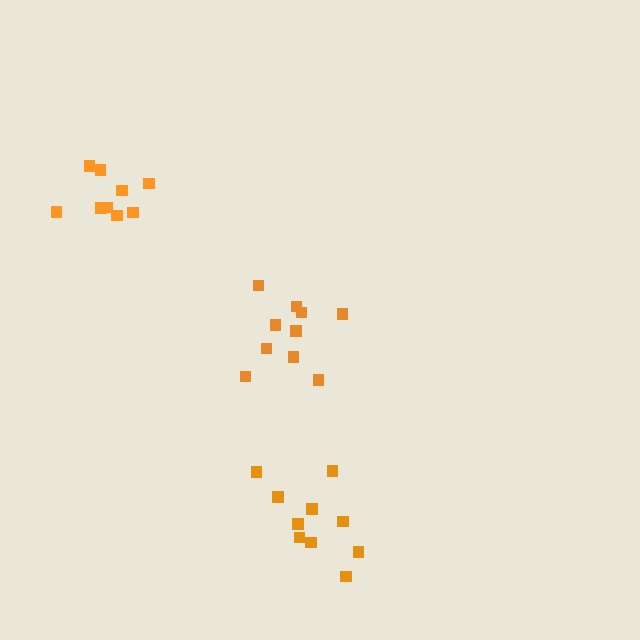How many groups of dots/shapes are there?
There are 3 groups.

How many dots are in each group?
Group 1: 10 dots, Group 2: 10 dots, Group 3: 9 dots (29 total).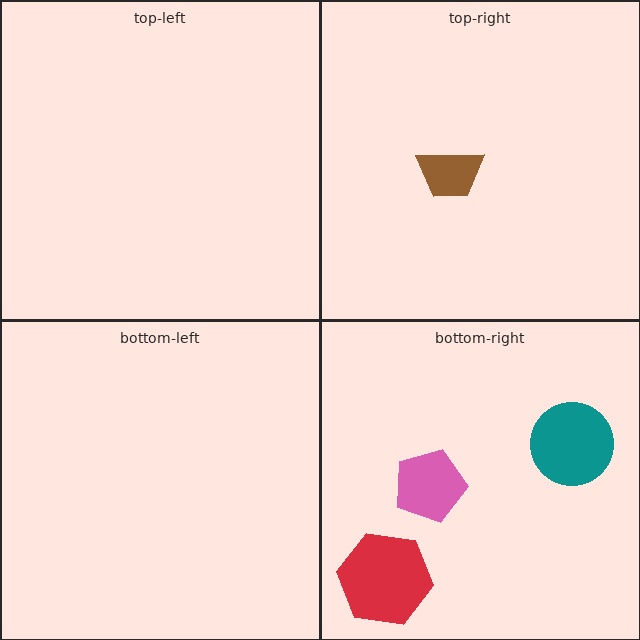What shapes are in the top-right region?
The brown trapezoid.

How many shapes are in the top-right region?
1.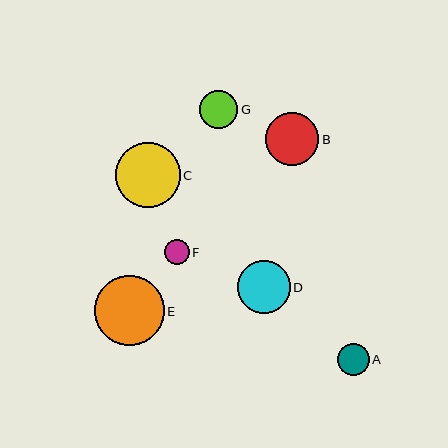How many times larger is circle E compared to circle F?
Circle E is approximately 2.7 times the size of circle F.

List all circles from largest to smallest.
From largest to smallest: E, C, B, D, G, A, F.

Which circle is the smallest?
Circle F is the smallest with a size of approximately 25 pixels.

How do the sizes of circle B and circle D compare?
Circle B and circle D are approximately the same size.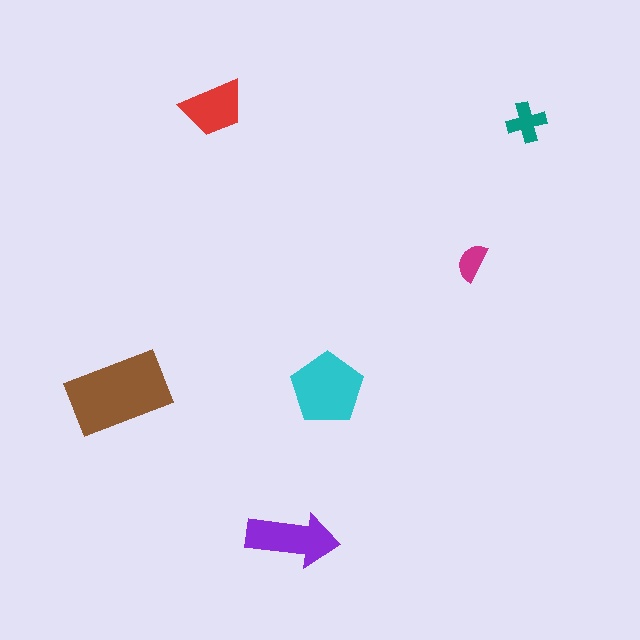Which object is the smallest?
The magenta semicircle.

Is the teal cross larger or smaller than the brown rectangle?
Smaller.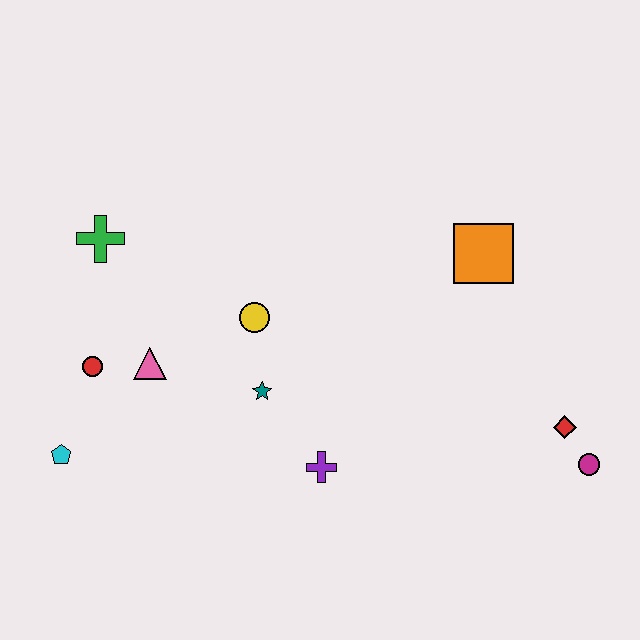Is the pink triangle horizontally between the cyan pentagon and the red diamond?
Yes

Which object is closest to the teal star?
The yellow circle is closest to the teal star.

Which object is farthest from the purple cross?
The green cross is farthest from the purple cross.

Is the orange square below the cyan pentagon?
No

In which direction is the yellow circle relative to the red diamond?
The yellow circle is to the left of the red diamond.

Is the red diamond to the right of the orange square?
Yes